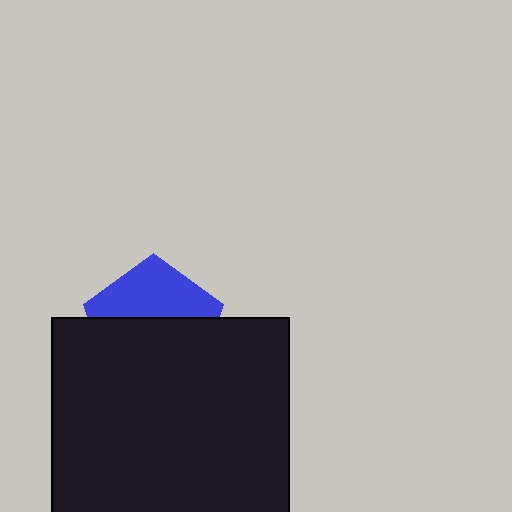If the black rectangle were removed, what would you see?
You would see the complete blue pentagon.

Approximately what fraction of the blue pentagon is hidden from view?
Roughly 59% of the blue pentagon is hidden behind the black rectangle.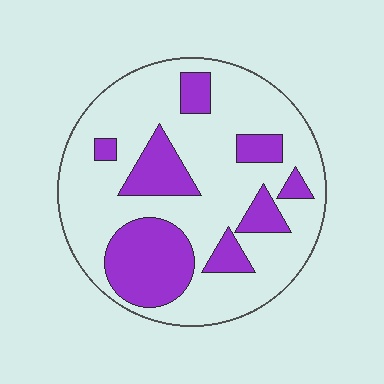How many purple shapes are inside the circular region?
8.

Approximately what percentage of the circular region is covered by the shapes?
Approximately 30%.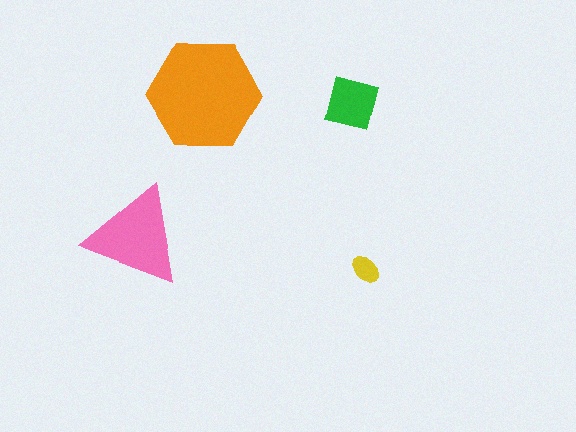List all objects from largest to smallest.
The orange hexagon, the pink triangle, the green square, the yellow ellipse.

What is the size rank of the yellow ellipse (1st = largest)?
4th.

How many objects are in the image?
There are 4 objects in the image.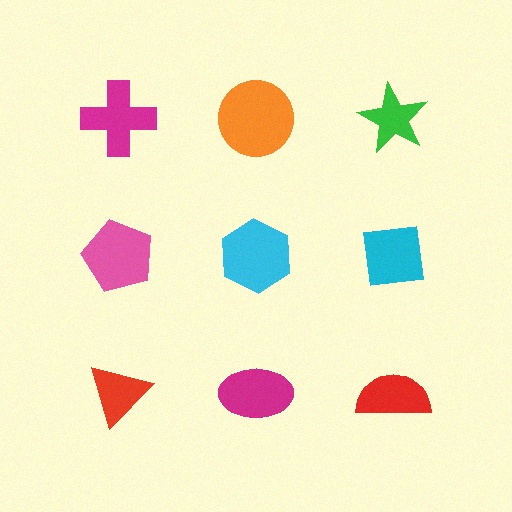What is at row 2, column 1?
A pink pentagon.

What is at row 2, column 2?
A cyan hexagon.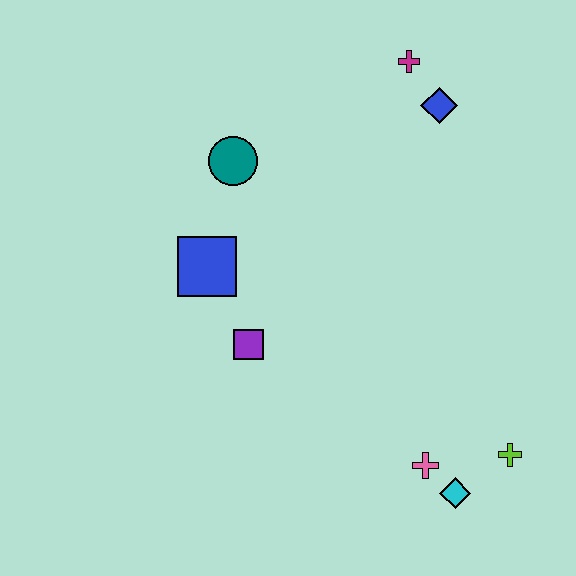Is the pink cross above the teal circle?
No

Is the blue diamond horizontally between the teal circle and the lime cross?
Yes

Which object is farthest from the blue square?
The lime cross is farthest from the blue square.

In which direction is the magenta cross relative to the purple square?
The magenta cross is above the purple square.